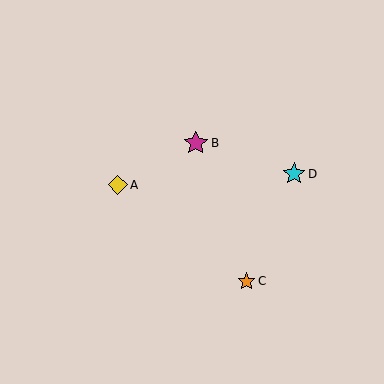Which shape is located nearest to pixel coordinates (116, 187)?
The yellow diamond (labeled A) at (118, 185) is nearest to that location.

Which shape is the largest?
The magenta star (labeled B) is the largest.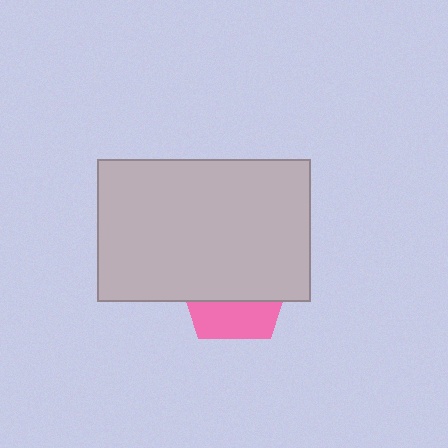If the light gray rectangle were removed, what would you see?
You would see the complete pink pentagon.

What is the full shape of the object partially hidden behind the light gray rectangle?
The partially hidden object is a pink pentagon.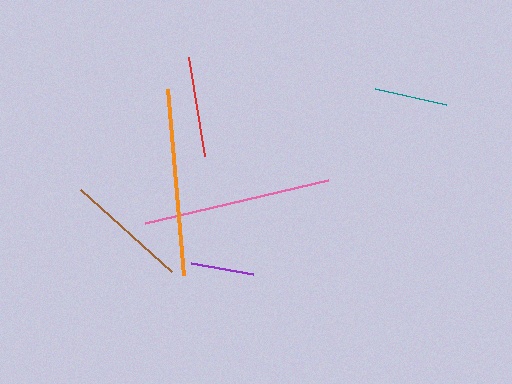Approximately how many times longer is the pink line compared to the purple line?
The pink line is approximately 3.0 times the length of the purple line.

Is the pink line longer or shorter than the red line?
The pink line is longer than the red line.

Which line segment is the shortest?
The purple line is the shortest at approximately 63 pixels.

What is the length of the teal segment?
The teal segment is approximately 73 pixels long.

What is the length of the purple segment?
The purple segment is approximately 63 pixels long.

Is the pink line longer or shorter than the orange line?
The pink line is longer than the orange line.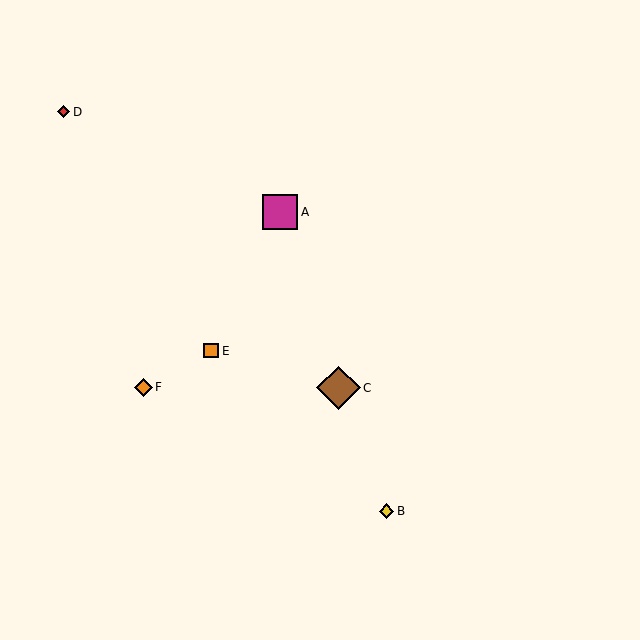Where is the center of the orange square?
The center of the orange square is at (211, 351).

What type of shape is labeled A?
Shape A is a magenta square.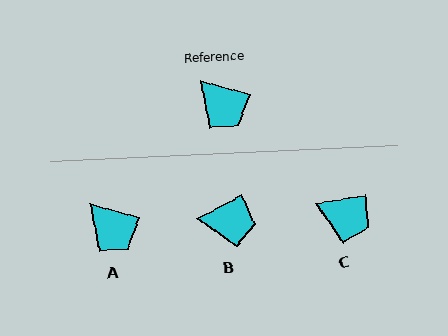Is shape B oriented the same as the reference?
No, it is off by about 44 degrees.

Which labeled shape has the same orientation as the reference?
A.